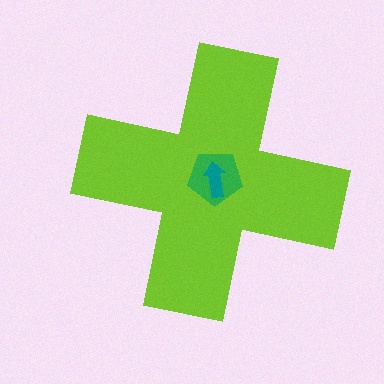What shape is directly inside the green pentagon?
The teal arrow.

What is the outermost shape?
The lime cross.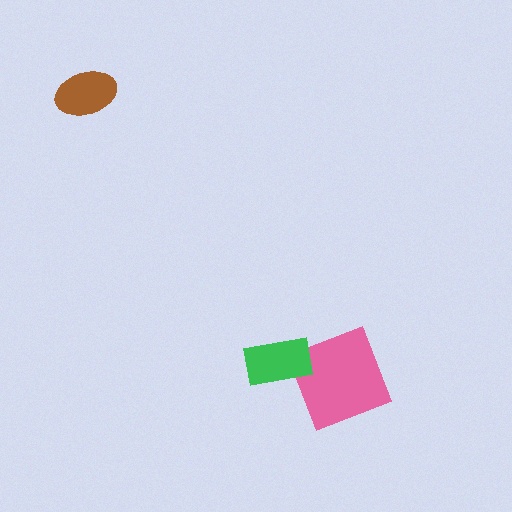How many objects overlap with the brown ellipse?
0 objects overlap with the brown ellipse.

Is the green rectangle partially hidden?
No, no other shape covers it.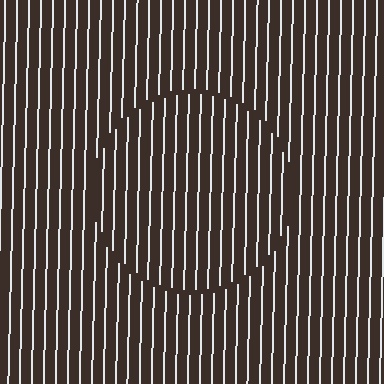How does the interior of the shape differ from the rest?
The interior of the shape contains the same grating, shifted by half a period — the contour is defined by the phase discontinuity where line-ends from the inner and outer gratings abut.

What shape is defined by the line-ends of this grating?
An illusory circle. The interior of the shape contains the same grating, shifted by half a period — the contour is defined by the phase discontinuity where line-ends from the inner and outer gratings abut.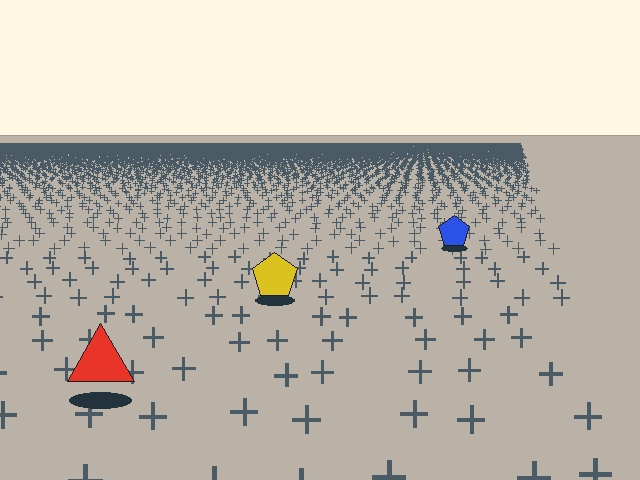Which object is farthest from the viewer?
The blue pentagon is farthest from the viewer. It appears smaller and the ground texture around it is denser.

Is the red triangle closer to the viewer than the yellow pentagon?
Yes. The red triangle is closer — you can tell from the texture gradient: the ground texture is coarser near it.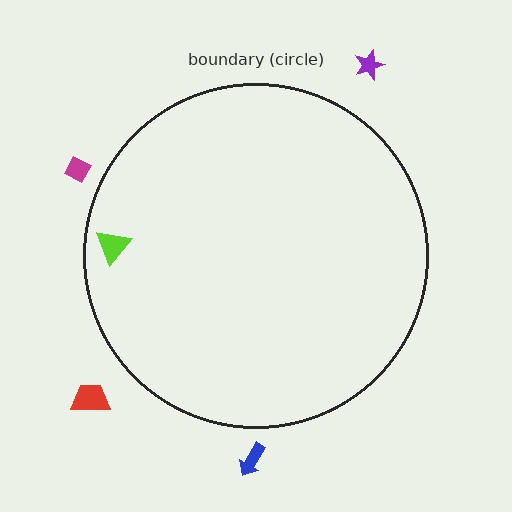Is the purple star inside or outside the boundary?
Outside.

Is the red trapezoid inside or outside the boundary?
Outside.